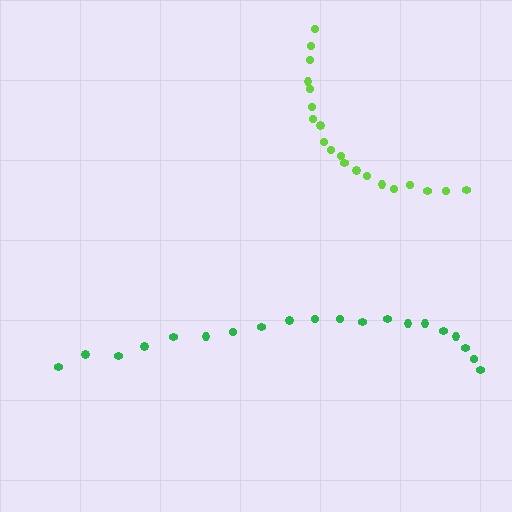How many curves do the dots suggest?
There are 2 distinct paths.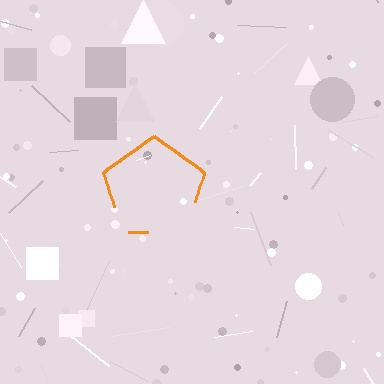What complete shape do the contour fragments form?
The contour fragments form a pentagon.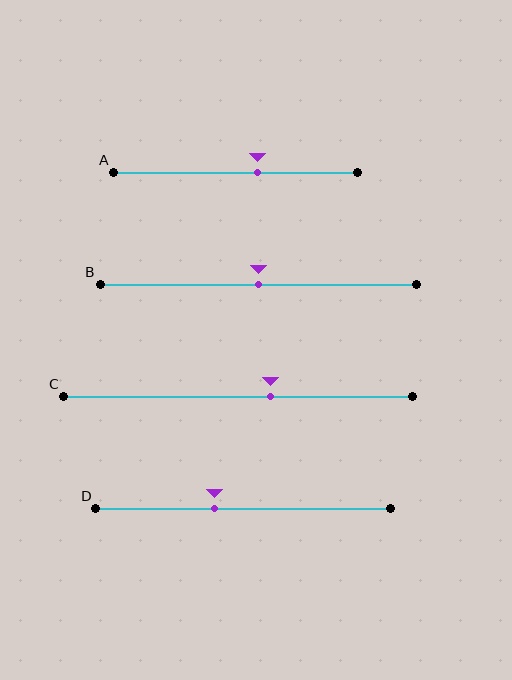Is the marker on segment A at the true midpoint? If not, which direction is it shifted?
No, the marker on segment A is shifted to the right by about 9% of the segment length.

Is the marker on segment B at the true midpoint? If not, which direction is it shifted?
Yes, the marker on segment B is at the true midpoint.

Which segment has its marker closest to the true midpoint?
Segment B has its marker closest to the true midpoint.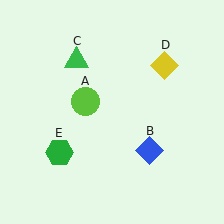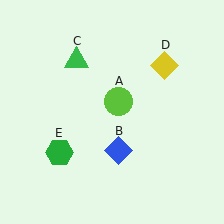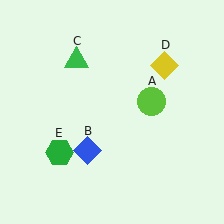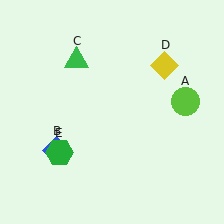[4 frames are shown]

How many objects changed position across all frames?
2 objects changed position: lime circle (object A), blue diamond (object B).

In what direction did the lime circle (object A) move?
The lime circle (object A) moved right.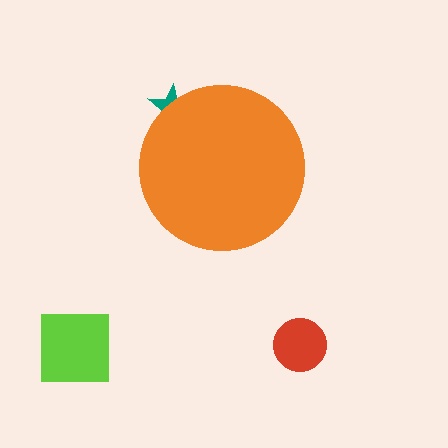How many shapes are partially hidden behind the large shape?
1 shape is partially hidden.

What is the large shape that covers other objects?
An orange circle.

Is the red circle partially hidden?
No, the red circle is fully visible.